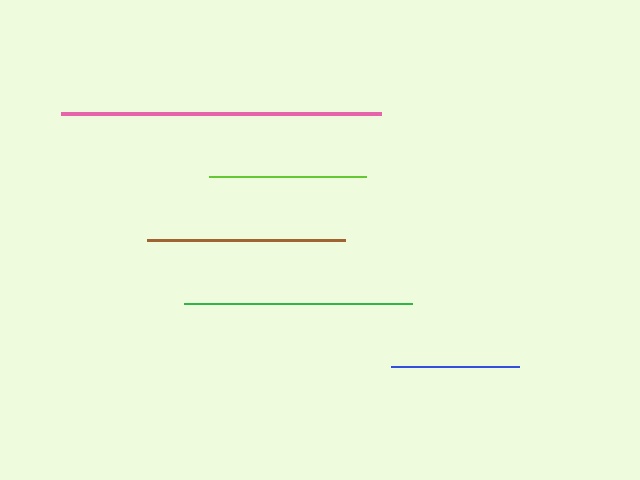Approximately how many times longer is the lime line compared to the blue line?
The lime line is approximately 1.2 times the length of the blue line.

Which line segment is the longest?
The pink line is the longest at approximately 320 pixels.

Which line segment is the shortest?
The blue line is the shortest at approximately 128 pixels.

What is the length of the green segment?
The green segment is approximately 228 pixels long.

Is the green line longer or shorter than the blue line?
The green line is longer than the blue line.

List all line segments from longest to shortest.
From longest to shortest: pink, green, brown, lime, blue.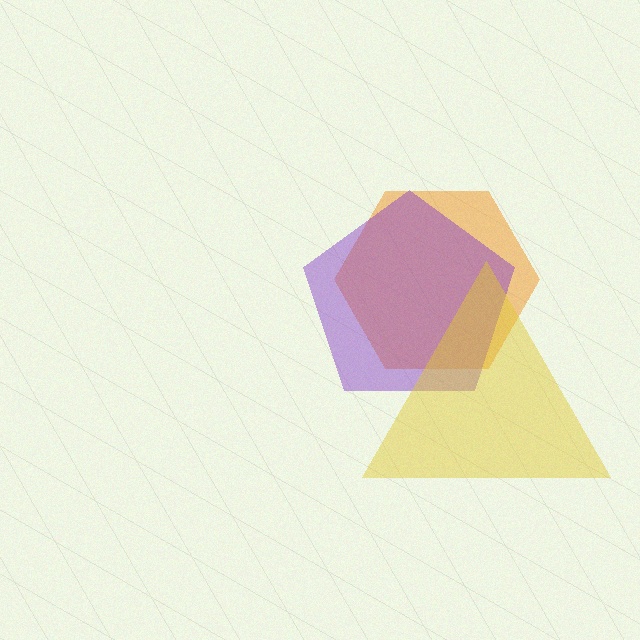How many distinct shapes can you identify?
There are 3 distinct shapes: an orange hexagon, a purple pentagon, a yellow triangle.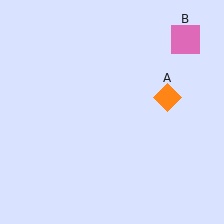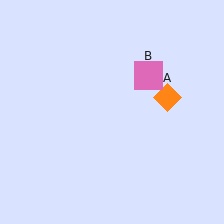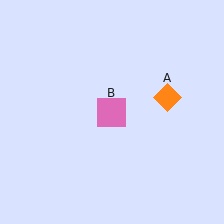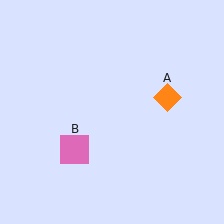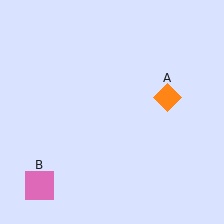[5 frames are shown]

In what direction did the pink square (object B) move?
The pink square (object B) moved down and to the left.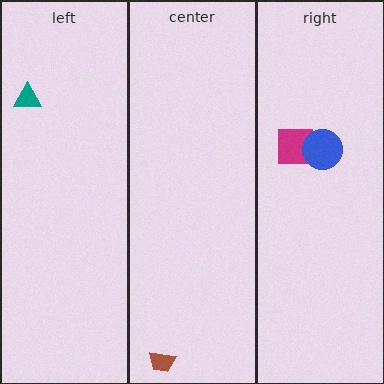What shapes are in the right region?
The magenta square, the blue circle.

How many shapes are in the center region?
1.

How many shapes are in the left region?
1.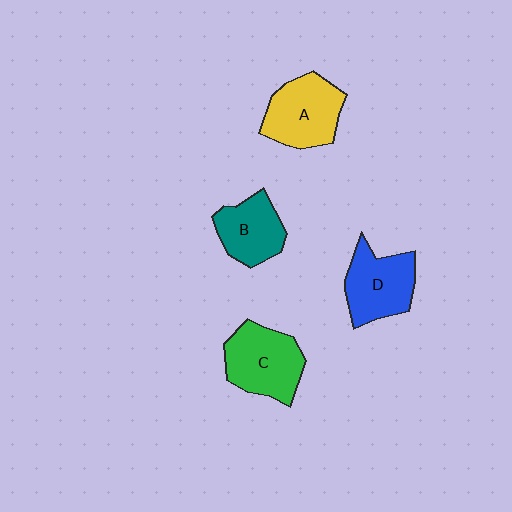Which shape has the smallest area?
Shape B (teal).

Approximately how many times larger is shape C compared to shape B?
Approximately 1.3 times.